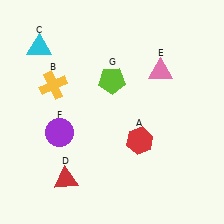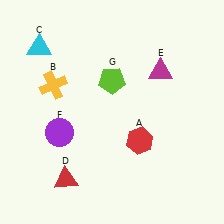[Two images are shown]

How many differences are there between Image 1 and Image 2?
There is 1 difference between the two images.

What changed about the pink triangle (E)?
In Image 1, E is pink. In Image 2, it changed to magenta.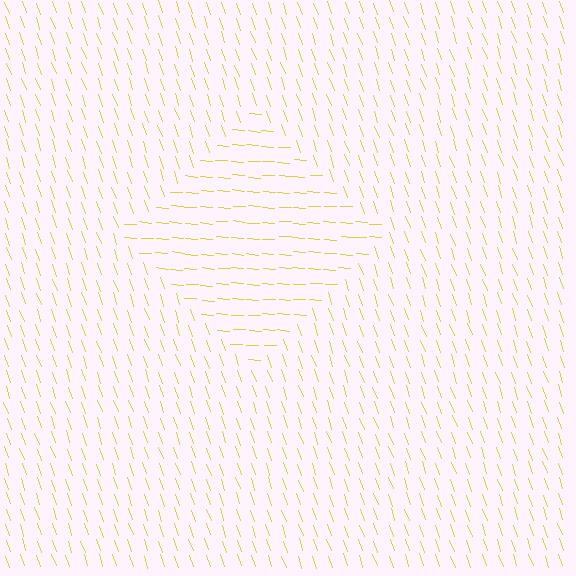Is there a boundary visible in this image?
Yes, there is a texture boundary formed by a change in line orientation.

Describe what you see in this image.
The image is filled with small yellow line segments. A diamond region in the image has lines oriented differently from the surrounding lines, creating a visible texture boundary.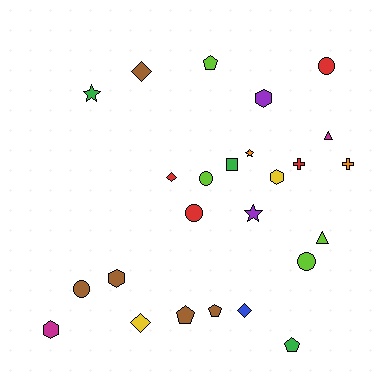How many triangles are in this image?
There are 2 triangles.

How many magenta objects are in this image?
There are 2 magenta objects.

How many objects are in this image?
There are 25 objects.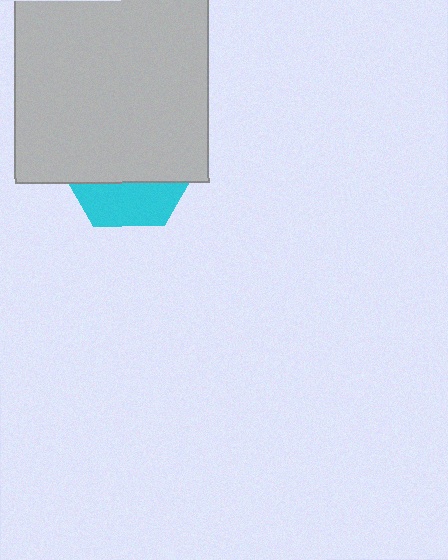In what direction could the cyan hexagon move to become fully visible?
The cyan hexagon could move down. That would shift it out from behind the light gray square entirely.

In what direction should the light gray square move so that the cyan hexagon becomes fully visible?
The light gray square should move up. That is the shortest direction to clear the overlap and leave the cyan hexagon fully visible.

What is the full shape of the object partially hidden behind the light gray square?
The partially hidden object is a cyan hexagon.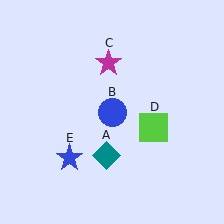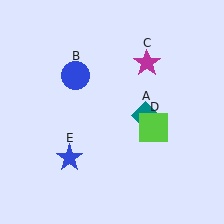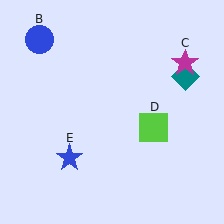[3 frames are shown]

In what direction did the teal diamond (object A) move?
The teal diamond (object A) moved up and to the right.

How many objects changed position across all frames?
3 objects changed position: teal diamond (object A), blue circle (object B), magenta star (object C).